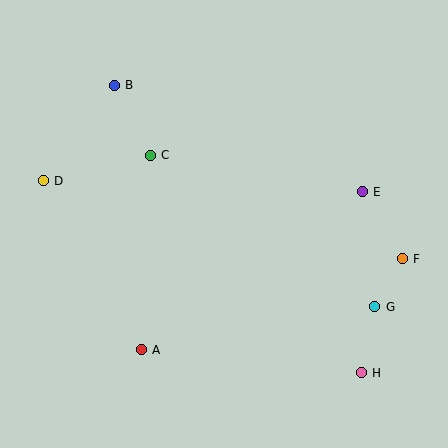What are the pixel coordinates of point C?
Point C is at (150, 155).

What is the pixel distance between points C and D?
The distance between C and D is 110 pixels.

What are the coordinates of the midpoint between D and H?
The midpoint between D and H is at (202, 277).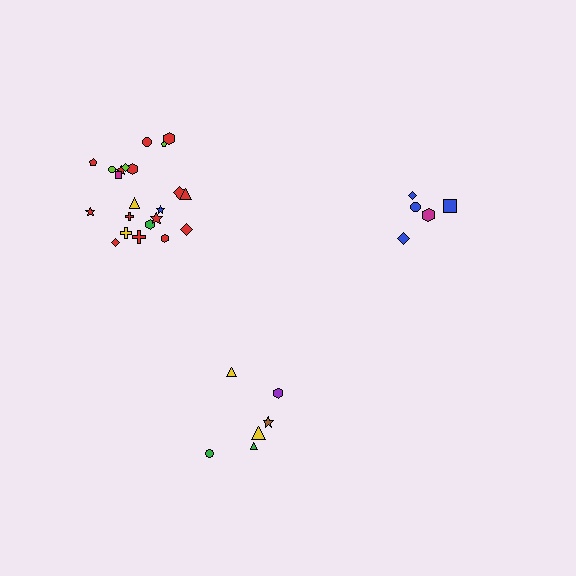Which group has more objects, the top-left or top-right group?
The top-left group.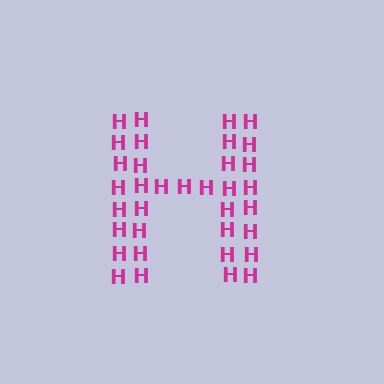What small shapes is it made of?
It is made of small letter H's.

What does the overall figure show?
The overall figure shows the letter H.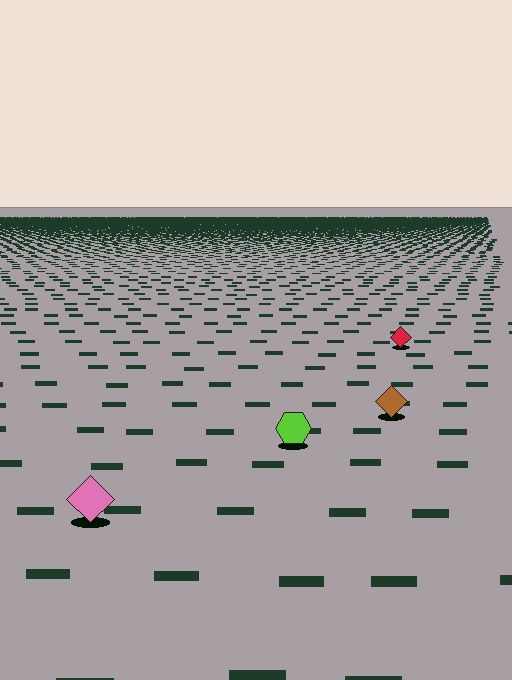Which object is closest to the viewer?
The pink diamond is closest. The texture marks near it are larger and more spread out.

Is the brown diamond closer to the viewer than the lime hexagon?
No. The lime hexagon is closer — you can tell from the texture gradient: the ground texture is coarser near it.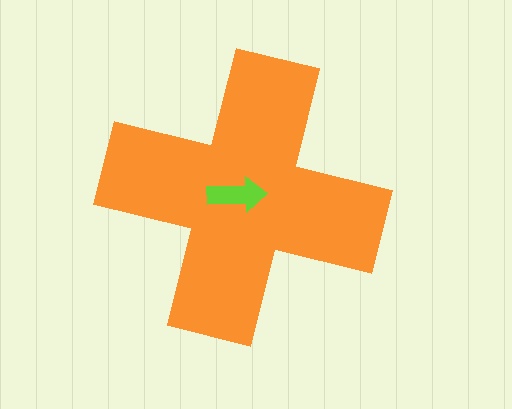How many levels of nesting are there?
2.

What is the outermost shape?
The orange cross.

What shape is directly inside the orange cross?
The lime arrow.